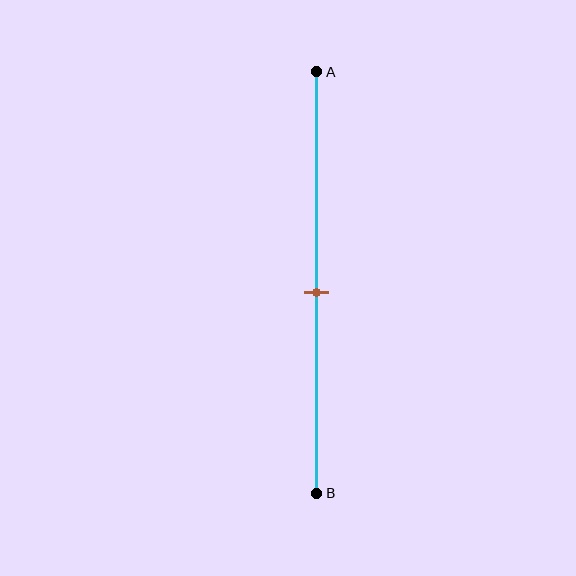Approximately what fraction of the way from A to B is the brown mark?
The brown mark is approximately 50% of the way from A to B.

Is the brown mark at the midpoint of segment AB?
Yes, the mark is approximately at the midpoint.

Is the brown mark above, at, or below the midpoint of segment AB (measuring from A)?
The brown mark is approximately at the midpoint of segment AB.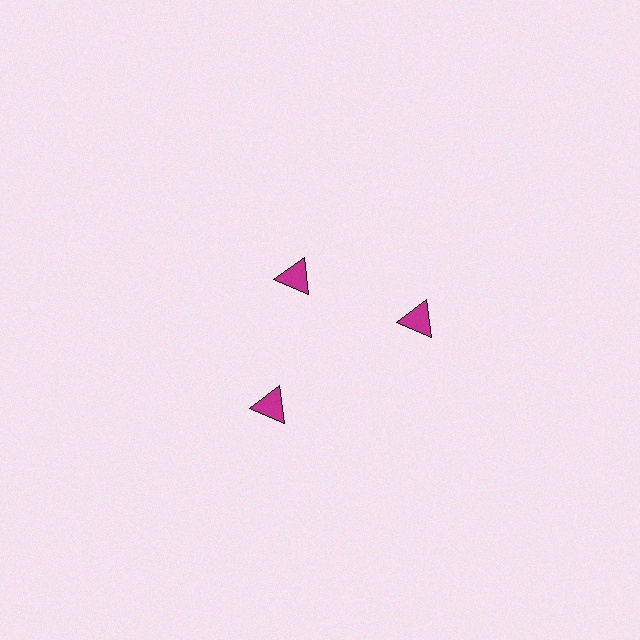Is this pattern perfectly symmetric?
No. The 3 magenta triangles are arranged in a ring, but one element near the 11 o'clock position is pulled inward toward the center, breaking the 3-fold rotational symmetry.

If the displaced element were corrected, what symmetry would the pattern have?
It would have 3-fold rotational symmetry — the pattern would map onto itself every 120 degrees.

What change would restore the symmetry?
The symmetry would be restored by moving it outward, back onto the ring so that all 3 triangles sit at equal angles and equal distance from the center.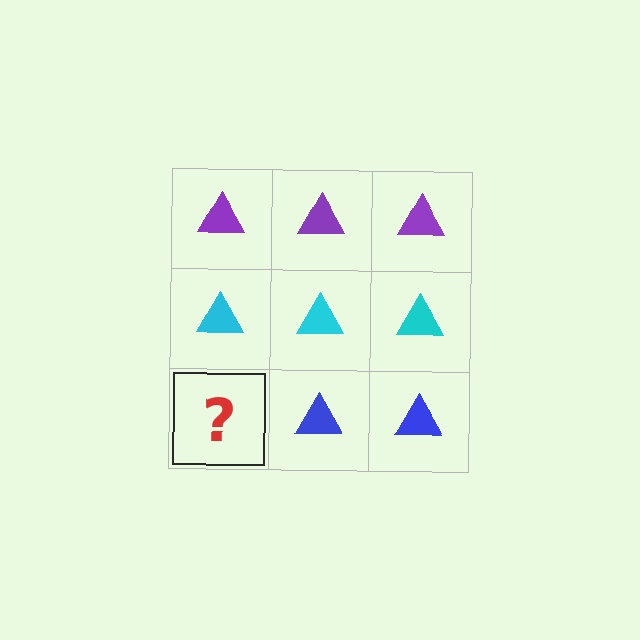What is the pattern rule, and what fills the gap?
The rule is that each row has a consistent color. The gap should be filled with a blue triangle.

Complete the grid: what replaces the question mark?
The question mark should be replaced with a blue triangle.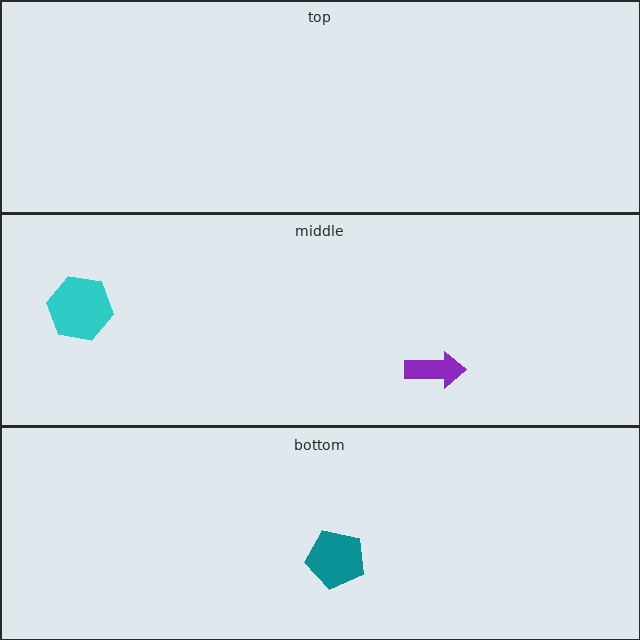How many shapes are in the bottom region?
1.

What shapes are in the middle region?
The purple arrow, the cyan hexagon.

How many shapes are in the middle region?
2.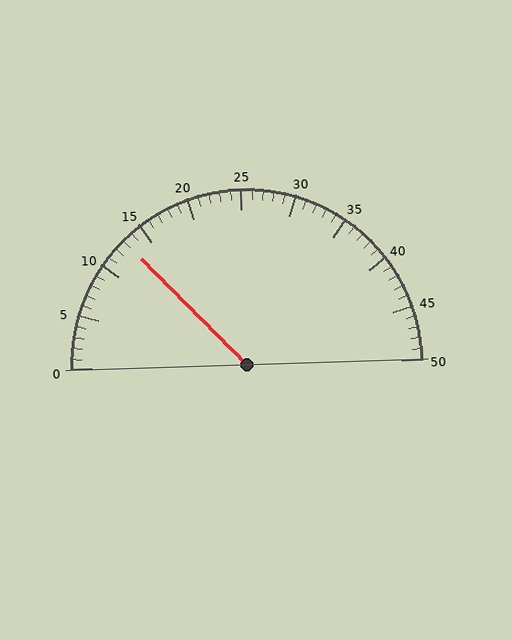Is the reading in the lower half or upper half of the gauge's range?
The reading is in the lower half of the range (0 to 50).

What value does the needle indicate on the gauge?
The needle indicates approximately 13.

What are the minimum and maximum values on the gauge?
The gauge ranges from 0 to 50.